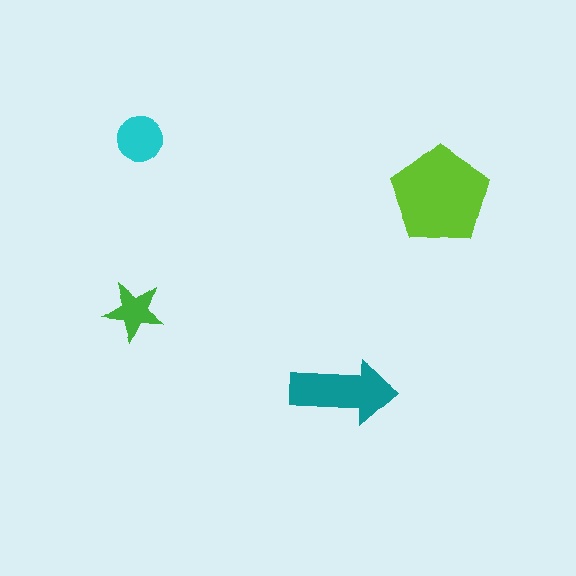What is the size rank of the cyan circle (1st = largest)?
3rd.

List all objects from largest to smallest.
The lime pentagon, the teal arrow, the cyan circle, the green star.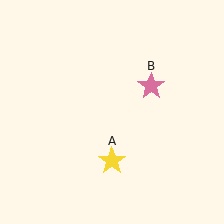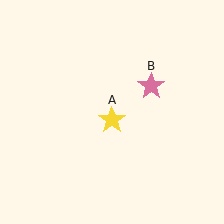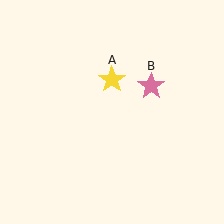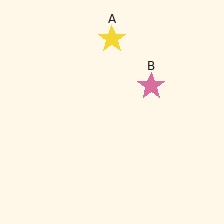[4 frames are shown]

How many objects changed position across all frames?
1 object changed position: yellow star (object A).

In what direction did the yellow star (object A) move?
The yellow star (object A) moved up.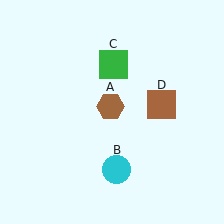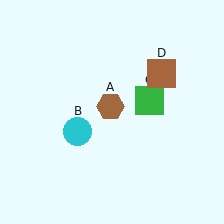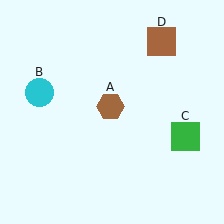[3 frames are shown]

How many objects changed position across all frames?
3 objects changed position: cyan circle (object B), green square (object C), brown square (object D).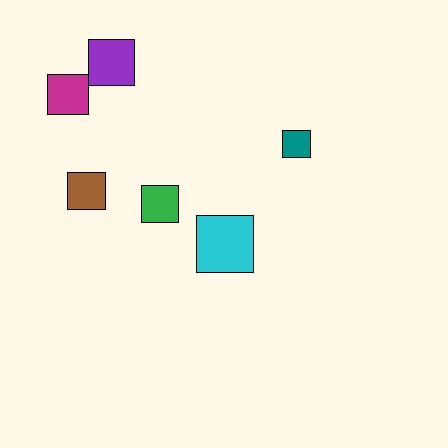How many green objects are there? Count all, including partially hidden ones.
There is 1 green object.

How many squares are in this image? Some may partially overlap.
There are 6 squares.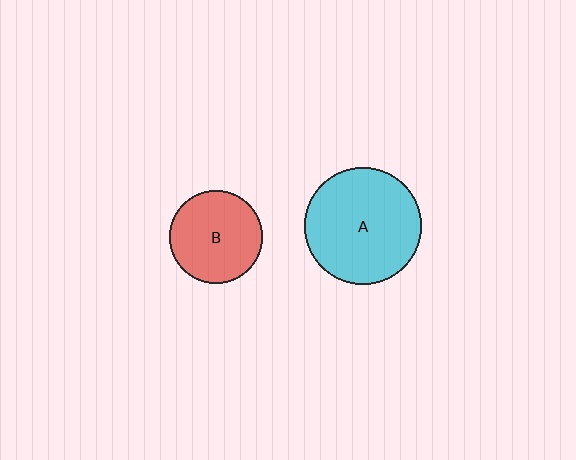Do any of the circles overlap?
No, none of the circles overlap.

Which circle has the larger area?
Circle A (cyan).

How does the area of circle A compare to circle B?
Approximately 1.6 times.